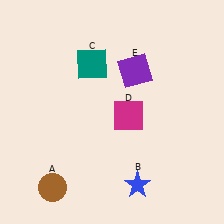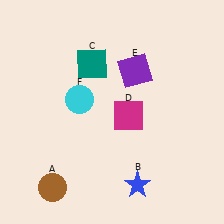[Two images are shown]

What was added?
A cyan circle (F) was added in Image 2.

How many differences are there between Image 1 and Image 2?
There is 1 difference between the two images.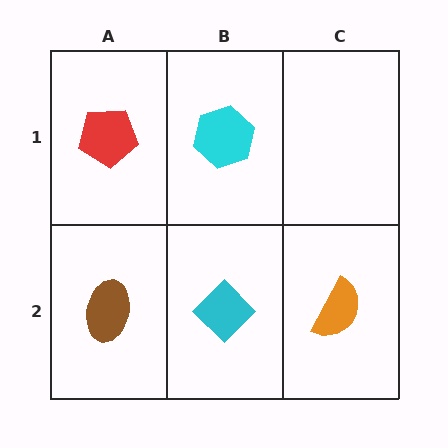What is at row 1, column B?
A cyan hexagon.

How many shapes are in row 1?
2 shapes.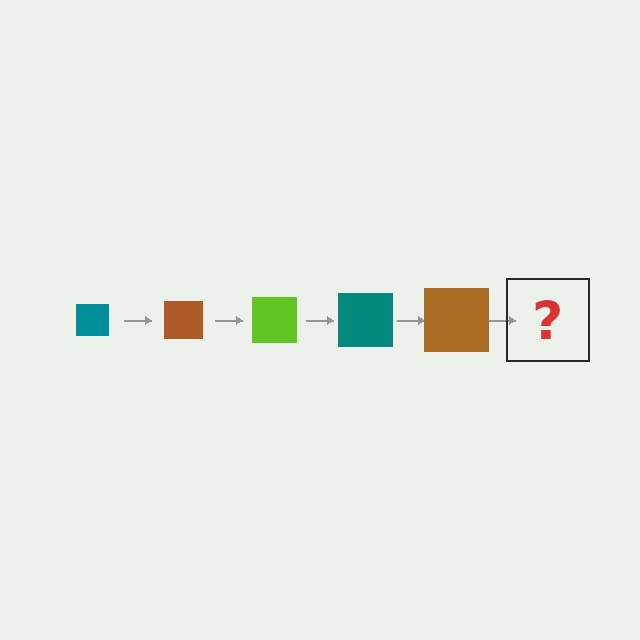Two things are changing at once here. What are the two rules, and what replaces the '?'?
The two rules are that the square grows larger each step and the color cycles through teal, brown, and lime. The '?' should be a lime square, larger than the previous one.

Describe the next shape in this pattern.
It should be a lime square, larger than the previous one.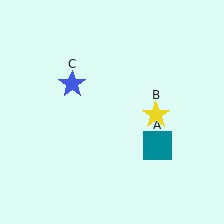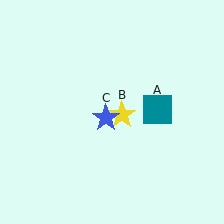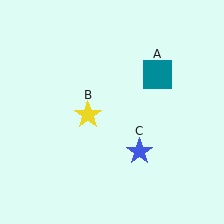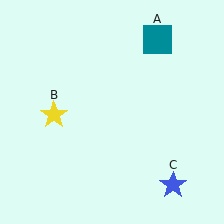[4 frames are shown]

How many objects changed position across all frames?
3 objects changed position: teal square (object A), yellow star (object B), blue star (object C).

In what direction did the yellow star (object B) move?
The yellow star (object B) moved left.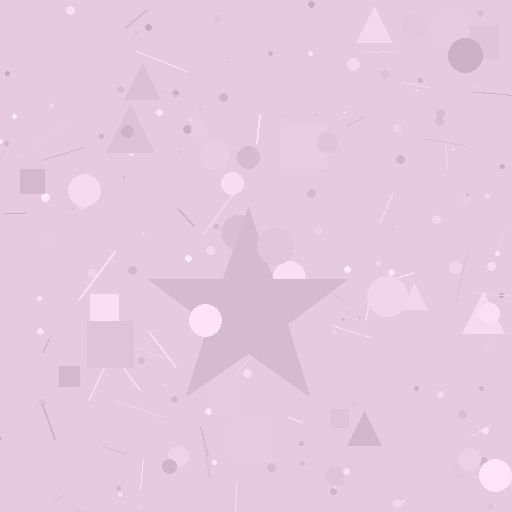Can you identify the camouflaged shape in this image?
The camouflaged shape is a star.